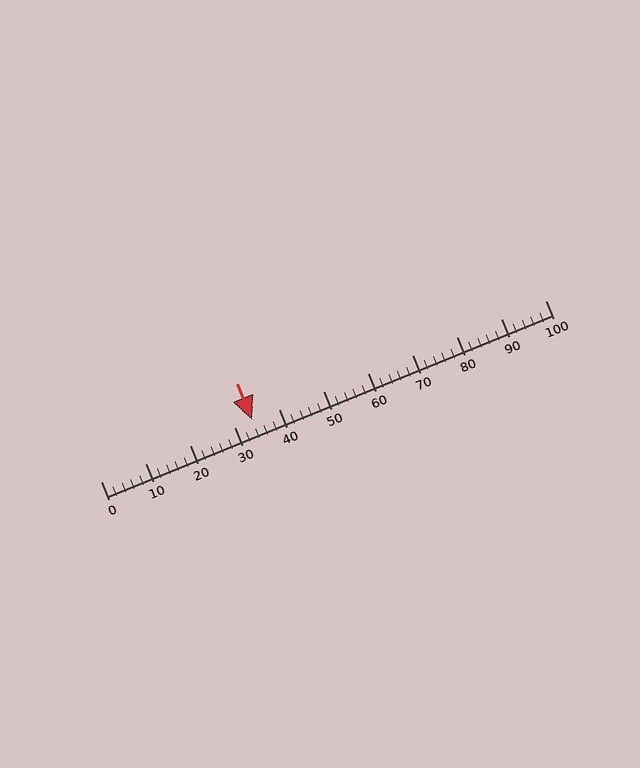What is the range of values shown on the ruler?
The ruler shows values from 0 to 100.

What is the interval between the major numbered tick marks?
The major tick marks are spaced 10 units apart.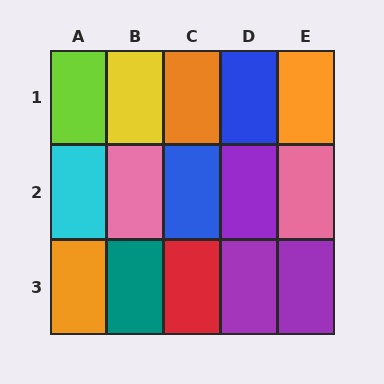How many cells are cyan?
1 cell is cyan.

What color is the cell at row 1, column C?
Orange.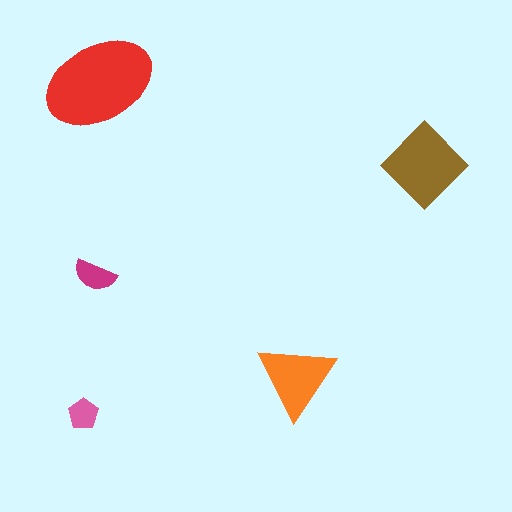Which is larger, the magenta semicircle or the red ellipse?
The red ellipse.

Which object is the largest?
The red ellipse.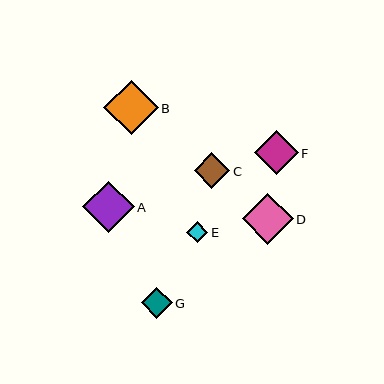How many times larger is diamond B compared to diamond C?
Diamond B is approximately 1.5 times the size of diamond C.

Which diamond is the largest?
Diamond B is the largest with a size of approximately 54 pixels.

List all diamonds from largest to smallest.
From largest to smallest: B, A, D, F, C, G, E.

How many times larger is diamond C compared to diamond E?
Diamond C is approximately 1.7 times the size of diamond E.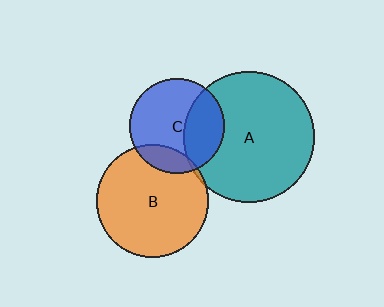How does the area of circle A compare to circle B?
Approximately 1.4 times.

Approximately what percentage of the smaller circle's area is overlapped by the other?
Approximately 35%.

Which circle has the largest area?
Circle A (teal).